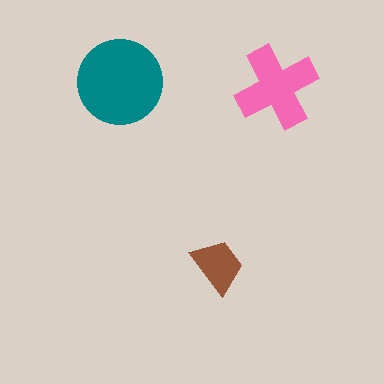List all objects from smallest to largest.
The brown trapezoid, the pink cross, the teal circle.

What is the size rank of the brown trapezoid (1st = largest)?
3rd.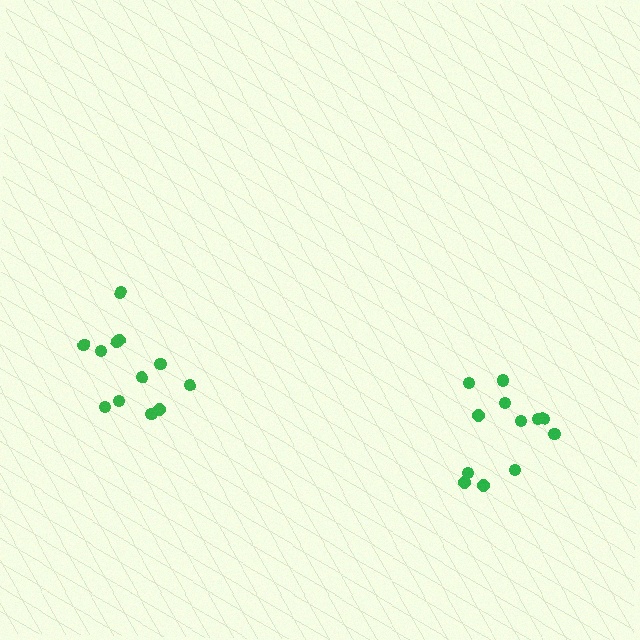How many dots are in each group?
Group 1: 12 dots, Group 2: 12 dots (24 total).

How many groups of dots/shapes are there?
There are 2 groups.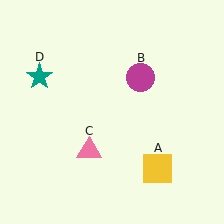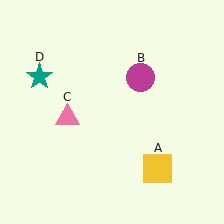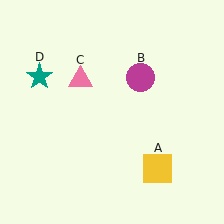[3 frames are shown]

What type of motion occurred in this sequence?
The pink triangle (object C) rotated clockwise around the center of the scene.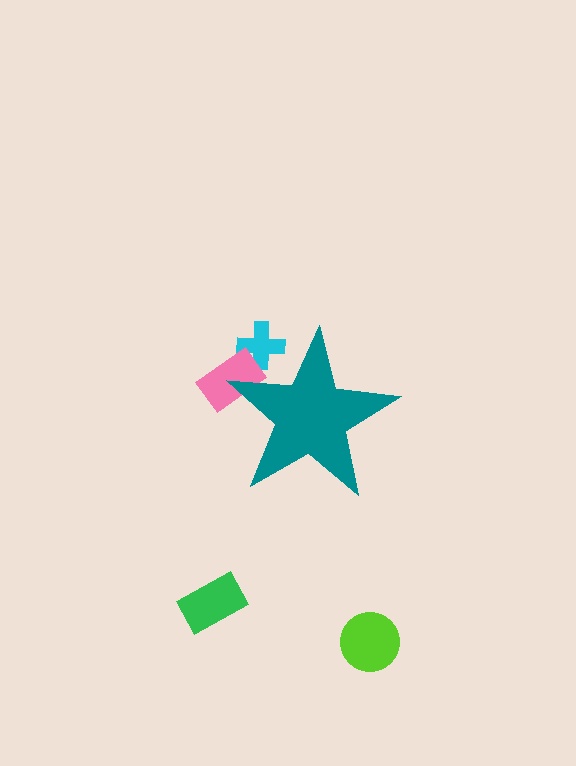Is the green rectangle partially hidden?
No, the green rectangle is fully visible.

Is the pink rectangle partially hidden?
Yes, the pink rectangle is partially hidden behind the teal star.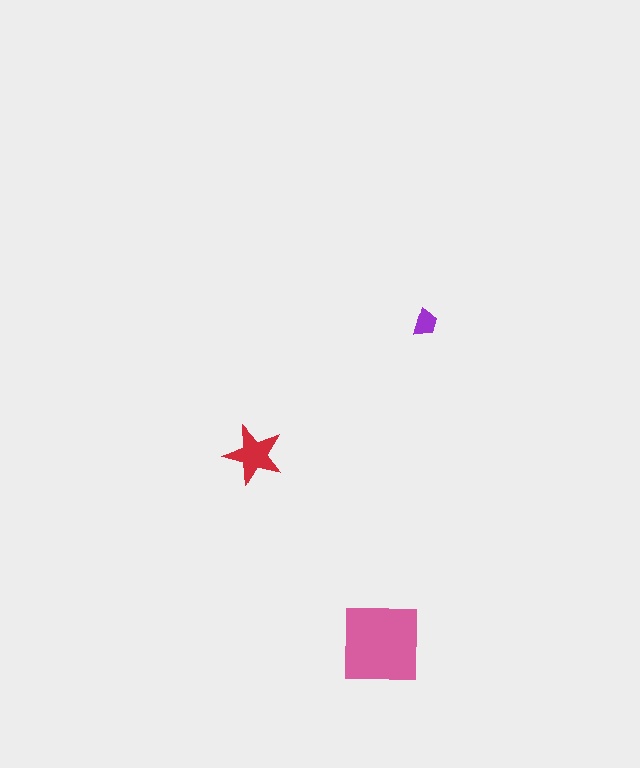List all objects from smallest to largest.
The purple trapezoid, the red star, the pink square.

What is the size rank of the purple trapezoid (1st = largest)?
3rd.